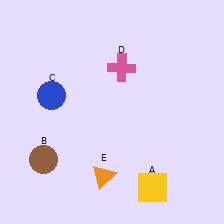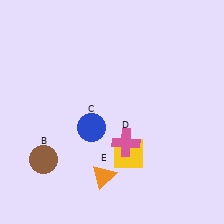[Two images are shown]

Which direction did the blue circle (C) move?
The blue circle (C) moved right.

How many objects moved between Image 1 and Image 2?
3 objects moved between the two images.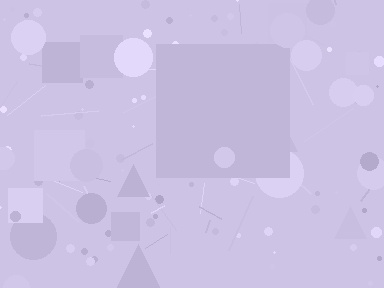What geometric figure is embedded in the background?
A square is embedded in the background.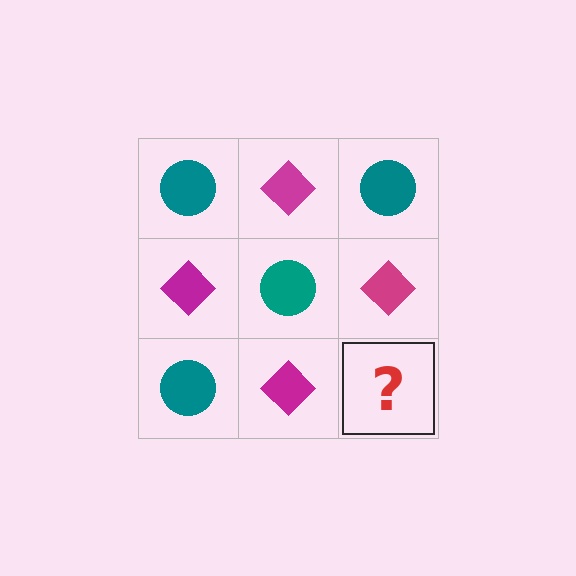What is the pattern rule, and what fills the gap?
The rule is that it alternates teal circle and magenta diamond in a checkerboard pattern. The gap should be filled with a teal circle.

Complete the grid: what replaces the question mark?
The question mark should be replaced with a teal circle.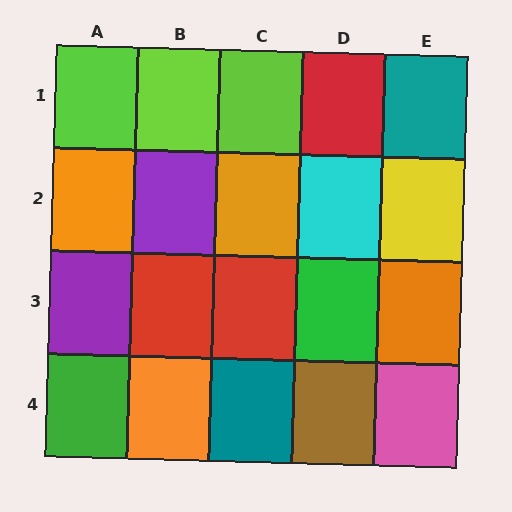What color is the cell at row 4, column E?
Pink.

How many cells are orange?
4 cells are orange.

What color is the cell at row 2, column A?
Orange.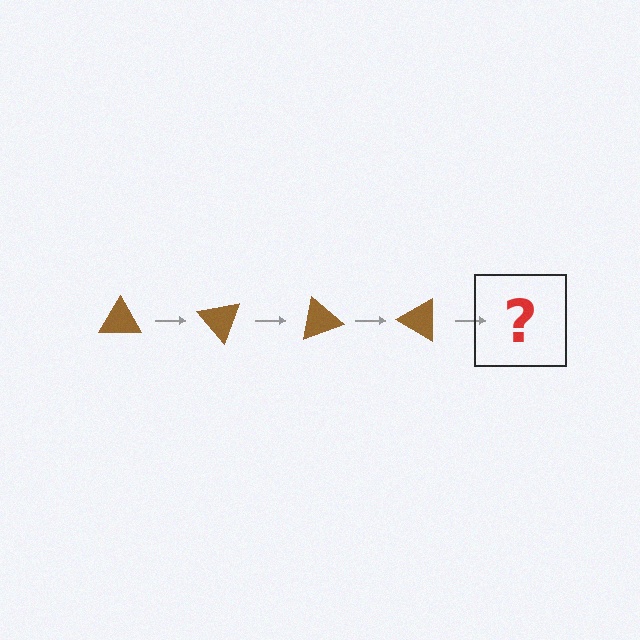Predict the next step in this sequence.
The next step is a brown triangle rotated 200 degrees.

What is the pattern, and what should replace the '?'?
The pattern is that the triangle rotates 50 degrees each step. The '?' should be a brown triangle rotated 200 degrees.